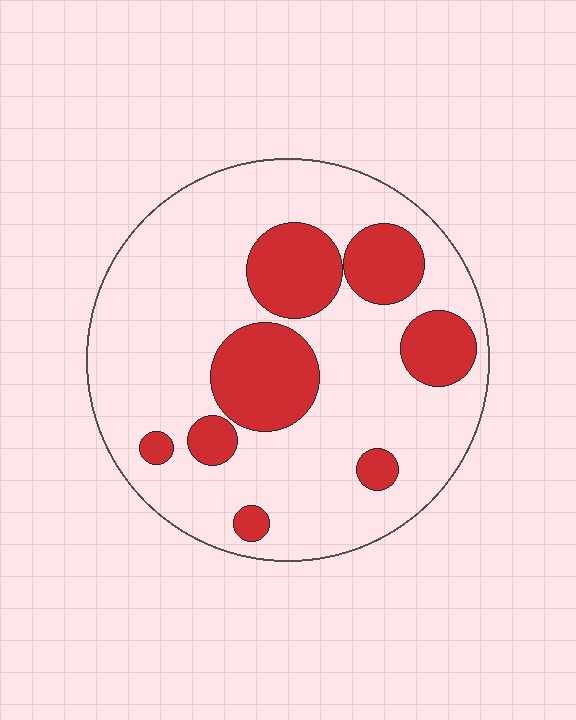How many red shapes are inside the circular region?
8.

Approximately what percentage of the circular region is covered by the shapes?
Approximately 25%.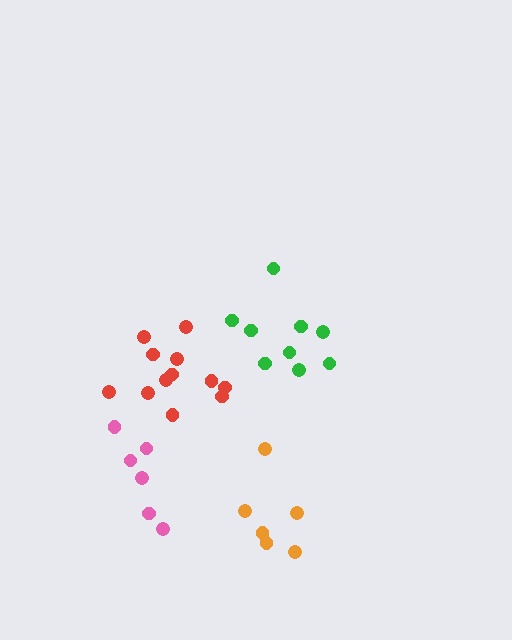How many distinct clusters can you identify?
There are 4 distinct clusters.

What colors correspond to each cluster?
The clusters are colored: red, orange, pink, green.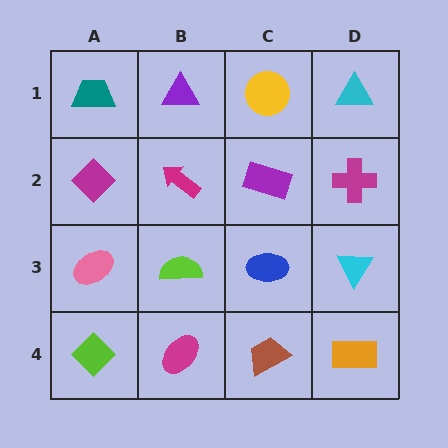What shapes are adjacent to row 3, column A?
A magenta diamond (row 2, column A), a lime diamond (row 4, column A), a lime semicircle (row 3, column B).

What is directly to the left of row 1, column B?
A teal trapezoid.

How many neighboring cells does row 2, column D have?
3.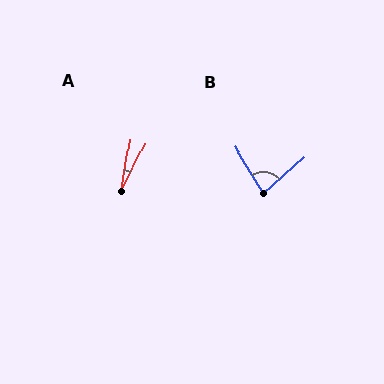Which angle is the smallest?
A, at approximately 17 degrees.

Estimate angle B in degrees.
Approximately 80 degrees.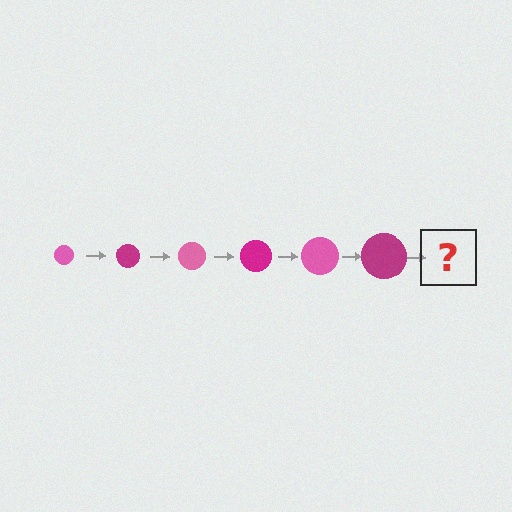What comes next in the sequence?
The next element should be a pink circle, larger than the previous one.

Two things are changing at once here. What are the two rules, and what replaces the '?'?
The two rules are that the circle grows larger each step and the color cycles through pink and magenta. The '?' should be a pink circle, larger than the previous one.